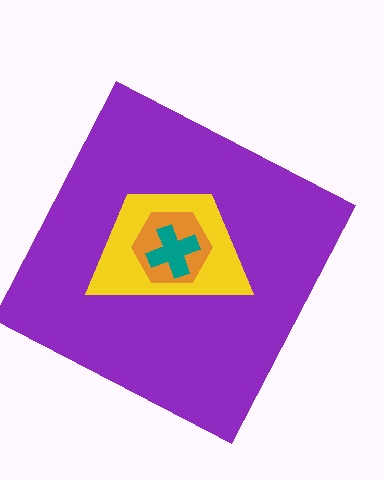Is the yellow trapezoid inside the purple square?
Yes.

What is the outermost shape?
The purple square.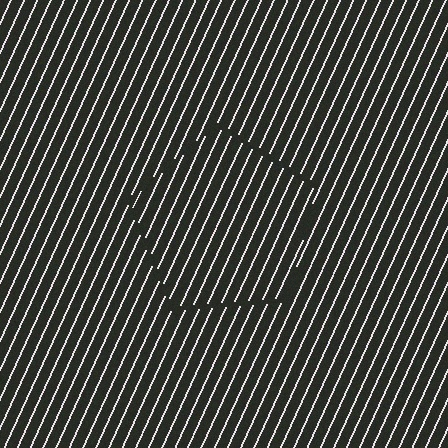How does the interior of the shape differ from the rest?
The interior of the shape contains the same grating, shifted by half a period — the contour is defined by the phase discontinuity where line-ends from the inner and outer gratings abut.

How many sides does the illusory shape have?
5 sides — the line-ends trace a pentagon.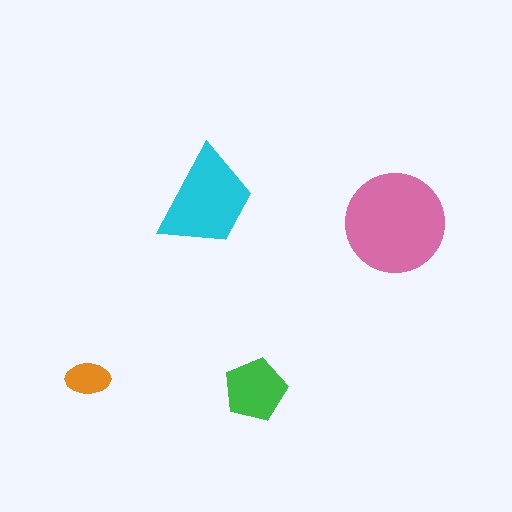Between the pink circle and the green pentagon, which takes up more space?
The pink circle.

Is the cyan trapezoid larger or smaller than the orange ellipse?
Larger.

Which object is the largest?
The pink circle.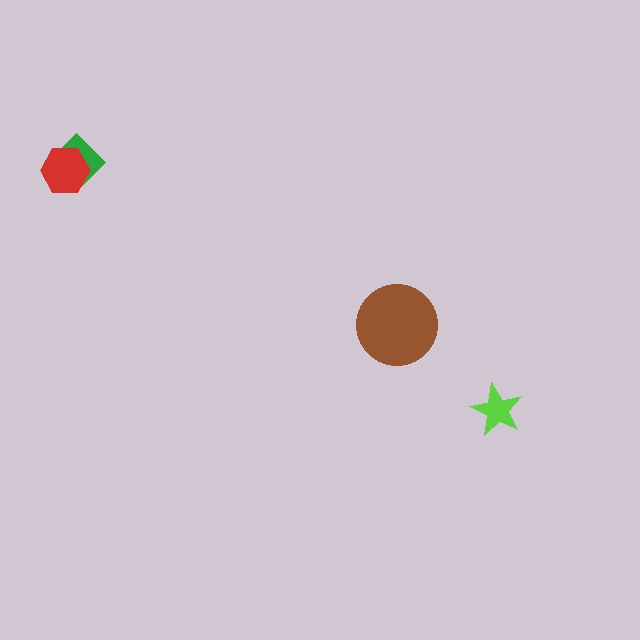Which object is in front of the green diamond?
The red hexagon is in front of the green diamond.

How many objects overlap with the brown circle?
0 objects overlap with the brown circle.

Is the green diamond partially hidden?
Yes, it is partially covered by another shape.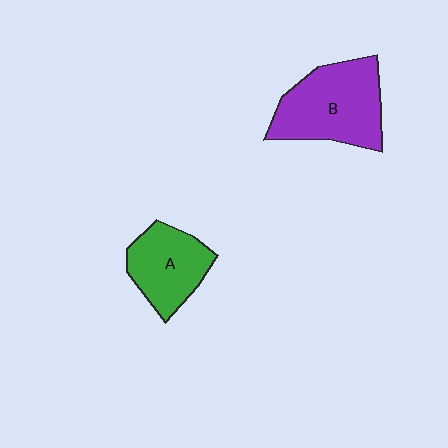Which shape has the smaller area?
Shape A (green).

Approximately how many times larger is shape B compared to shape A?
Approximately 1.4 times.